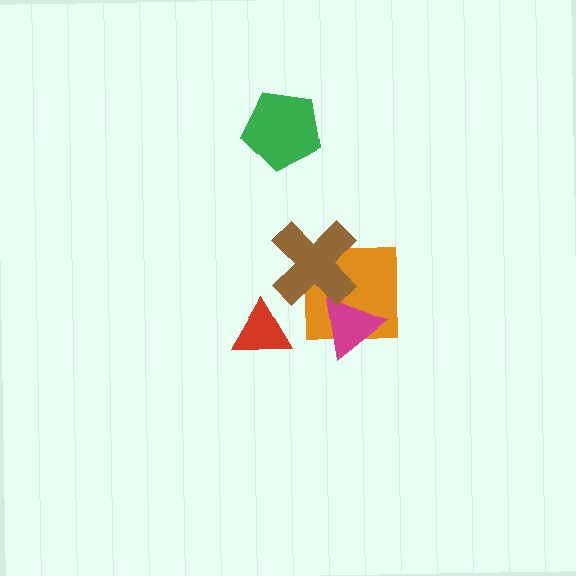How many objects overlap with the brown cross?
2 objects overlap with the brown cross.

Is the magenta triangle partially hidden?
Yes, it is partially covered by another shape.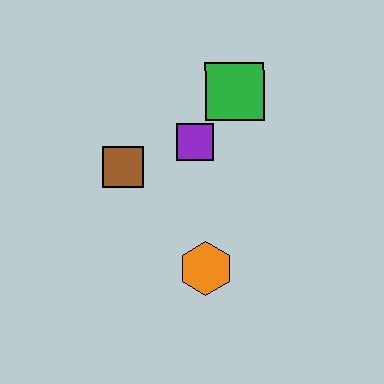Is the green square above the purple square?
Yes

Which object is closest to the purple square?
The green square is closest to the purple square.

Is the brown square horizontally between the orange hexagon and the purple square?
No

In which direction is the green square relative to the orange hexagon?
The green square is above the orange hexagon.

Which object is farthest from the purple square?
The orange hexagon is farthest from the purple square.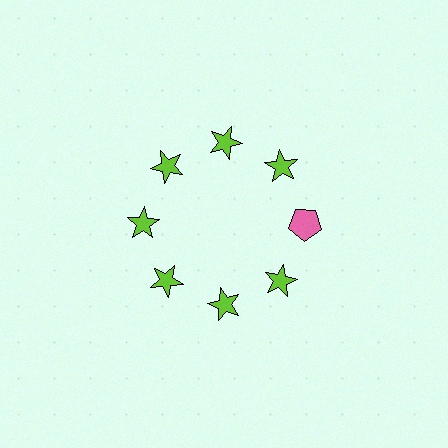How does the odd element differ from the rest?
It differs in both color (pink instead of lime) and shape (pentagon instead of star).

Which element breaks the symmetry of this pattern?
The pink pentagon at roughly the 3 o'clock position breaks the symmetry. All other shapes are lime stars.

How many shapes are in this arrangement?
There are 8 shapes arranged in a ring pattern.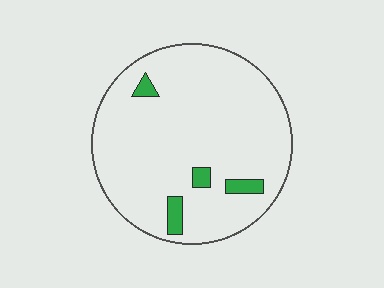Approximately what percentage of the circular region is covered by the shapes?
Approximately 5%.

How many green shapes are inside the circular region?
4.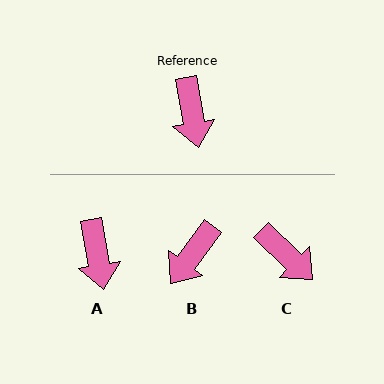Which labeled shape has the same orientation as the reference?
A.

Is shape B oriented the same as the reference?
No, it is off by about 47 degrees.